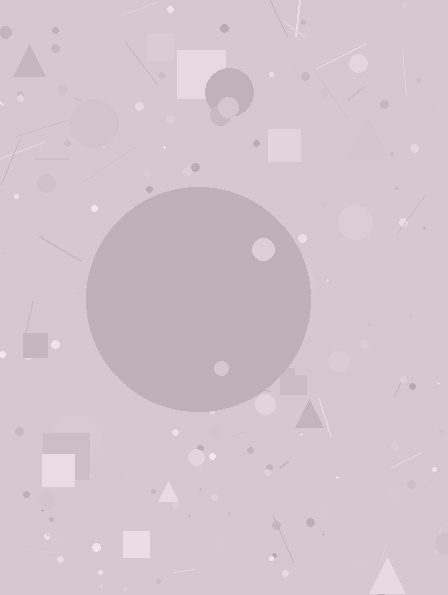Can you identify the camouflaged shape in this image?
The camouflaged shape is a circle.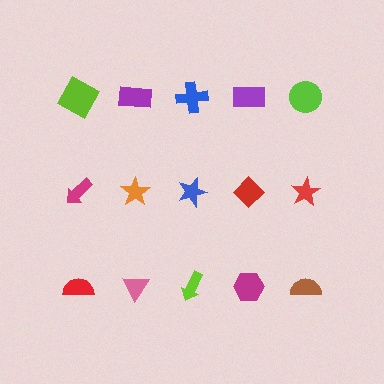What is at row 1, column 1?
A lime square.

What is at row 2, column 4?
A red diamond.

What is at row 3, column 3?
A lime arrow.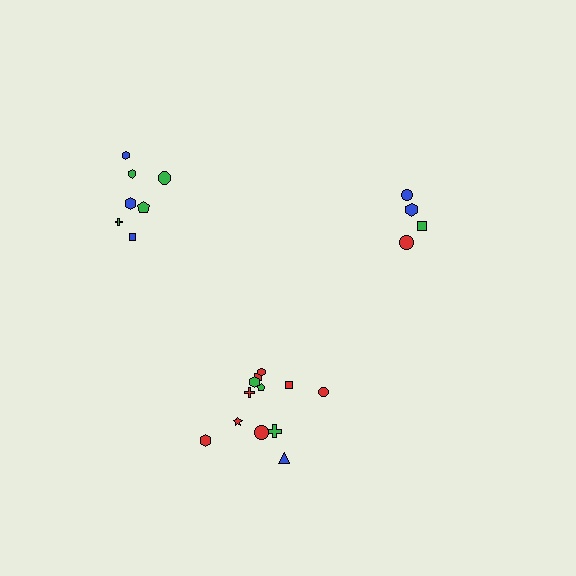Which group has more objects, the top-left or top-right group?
The top-left group.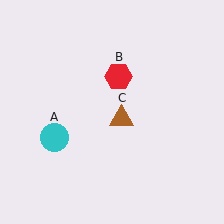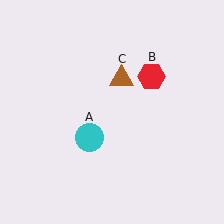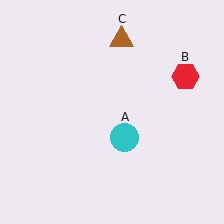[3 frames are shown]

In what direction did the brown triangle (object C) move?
The brown triangle (object C) moved up.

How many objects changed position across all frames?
3 objects changed position: cyan circle (object A), red hexagon (object B), brown triangle (object C).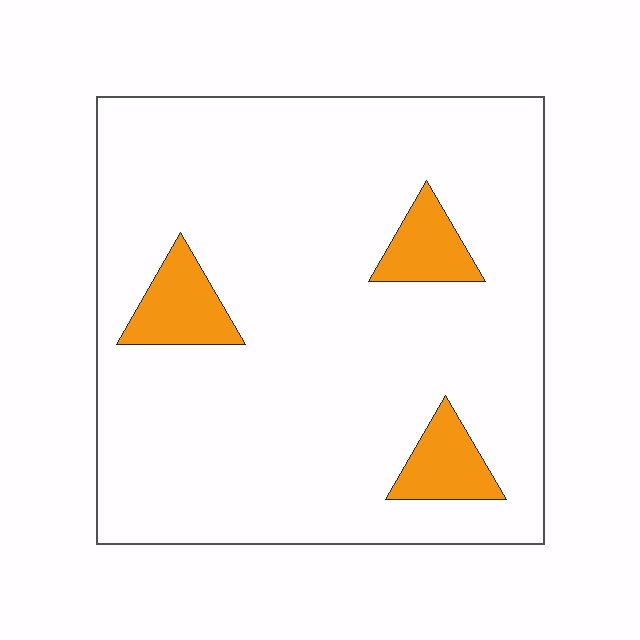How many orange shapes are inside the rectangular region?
3.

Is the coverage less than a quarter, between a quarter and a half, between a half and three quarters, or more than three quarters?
Less than a quarter.